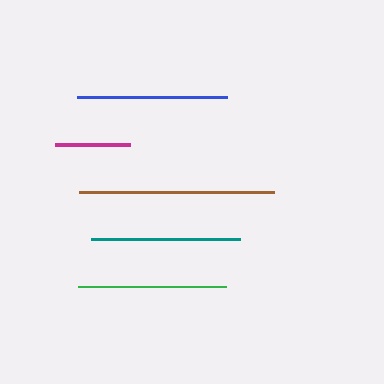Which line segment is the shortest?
The magenta line is the shortest at approximately 75 pixels.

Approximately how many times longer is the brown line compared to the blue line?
The brown line is approximately 1.3 times the length of the blue line.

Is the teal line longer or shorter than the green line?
The teal line is longer than the green line.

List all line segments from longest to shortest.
From longest to shortest: brown, blue, teal, green, magenta.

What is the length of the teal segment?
The teal segment is approximately 149 pixels long.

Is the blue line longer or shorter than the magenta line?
The blue line is longer than the magenta line.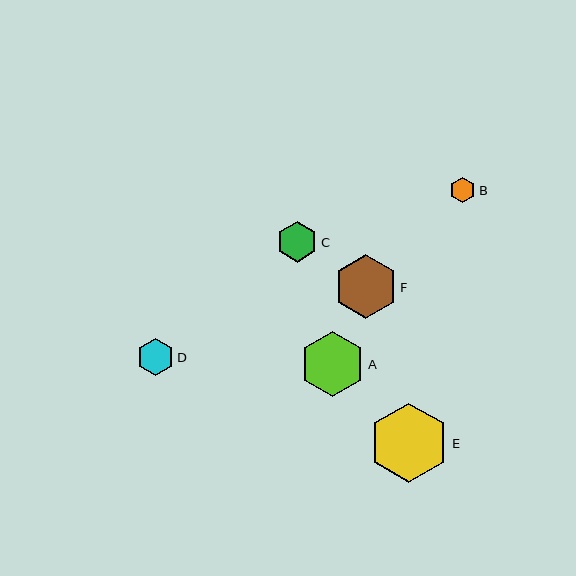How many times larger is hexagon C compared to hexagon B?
Hexagon C is approximately 1.6 times the size of hexagon B.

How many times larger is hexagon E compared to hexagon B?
Hexagon E is approximately 3.1 times the size of hexagon B.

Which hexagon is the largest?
Hexagon E is the largest with a size of approximately 79 pixels.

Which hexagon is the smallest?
Hexagon B is the smallest with a size of approximately 25 pixels.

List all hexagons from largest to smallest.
From largest to smallest: E, A, F, C, D, B.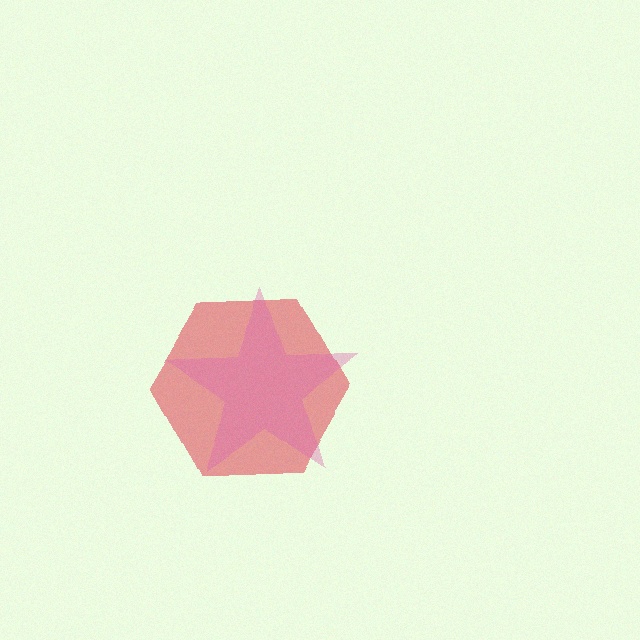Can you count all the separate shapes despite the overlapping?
Yes, there are 2 separate shapes.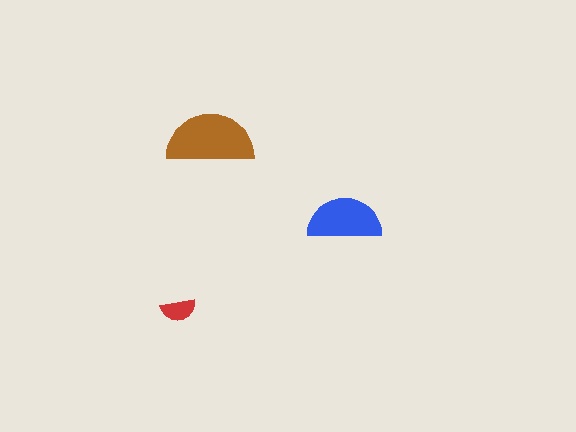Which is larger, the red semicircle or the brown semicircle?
The brown one.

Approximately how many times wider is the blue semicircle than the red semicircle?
About 2 times wider.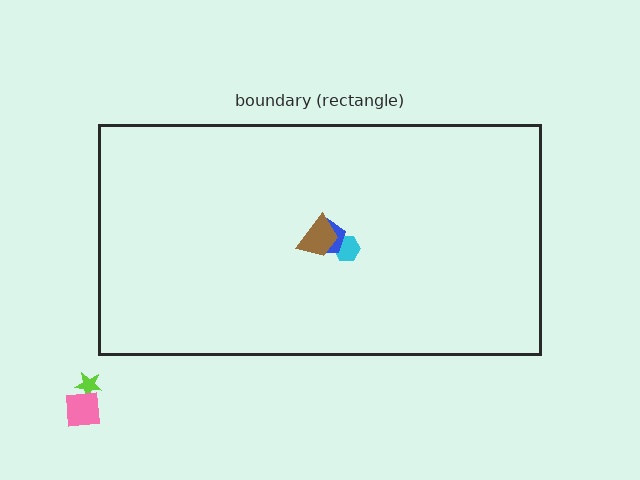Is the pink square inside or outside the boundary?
Outside.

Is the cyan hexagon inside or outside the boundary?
Inside.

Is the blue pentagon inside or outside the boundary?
Inside.